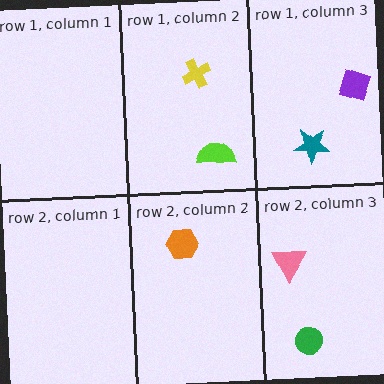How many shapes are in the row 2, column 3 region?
2.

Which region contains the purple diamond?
The row 1, column 3 region.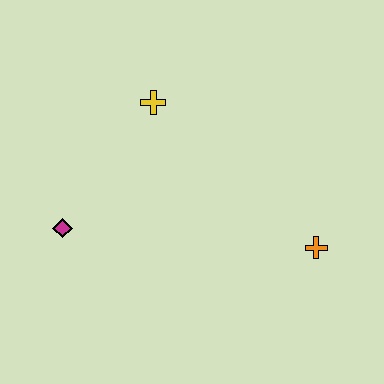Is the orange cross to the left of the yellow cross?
No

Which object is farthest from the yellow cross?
The orange cross is farthest from the yellow cross.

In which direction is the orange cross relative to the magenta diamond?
The orange cross is to the right of the magenta diamond.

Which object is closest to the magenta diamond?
The yellow cross is closest to the magenta diamond.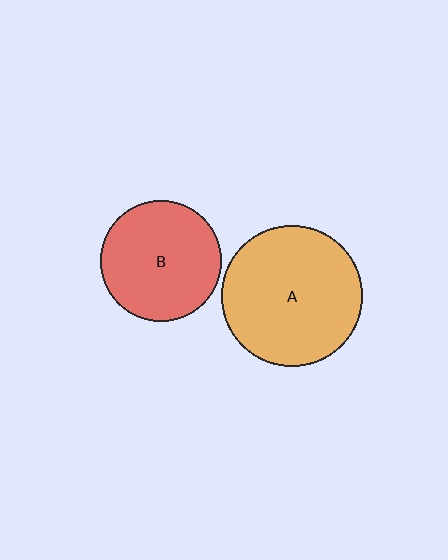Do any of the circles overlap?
No, none of the circles overlap.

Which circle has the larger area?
Circle A (orange).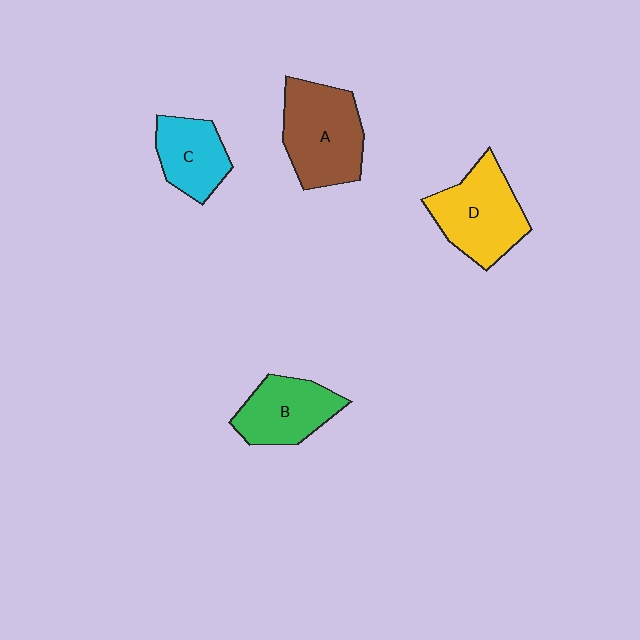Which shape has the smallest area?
Shape C (cyan).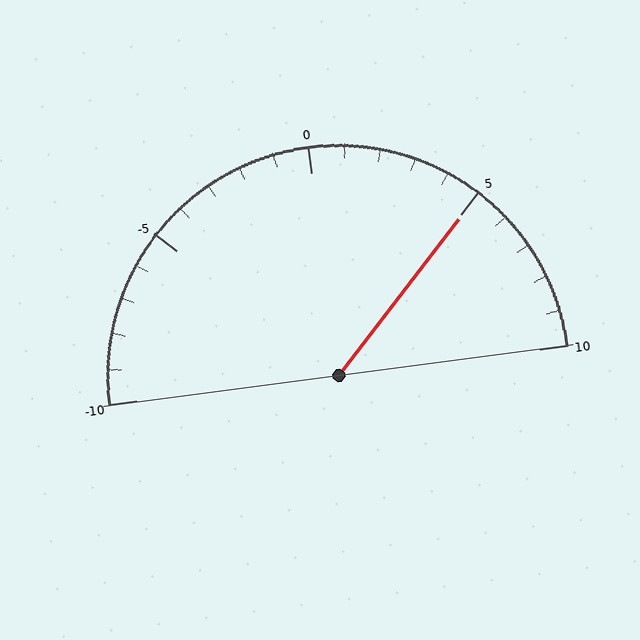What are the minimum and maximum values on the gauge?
The gauge ranges from -10 to 10.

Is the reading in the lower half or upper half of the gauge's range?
The reading is in the upper half of the range (-10 to 10).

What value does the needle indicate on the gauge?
The needle indicates approximately 5.